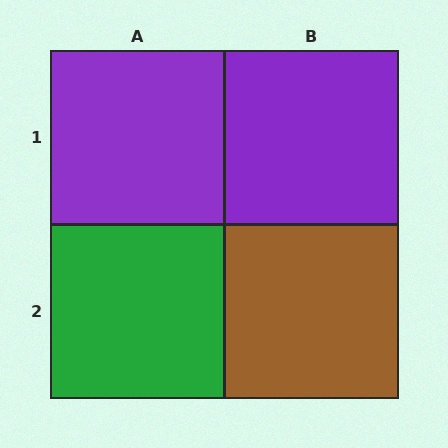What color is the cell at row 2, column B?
Brown.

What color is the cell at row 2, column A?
Green.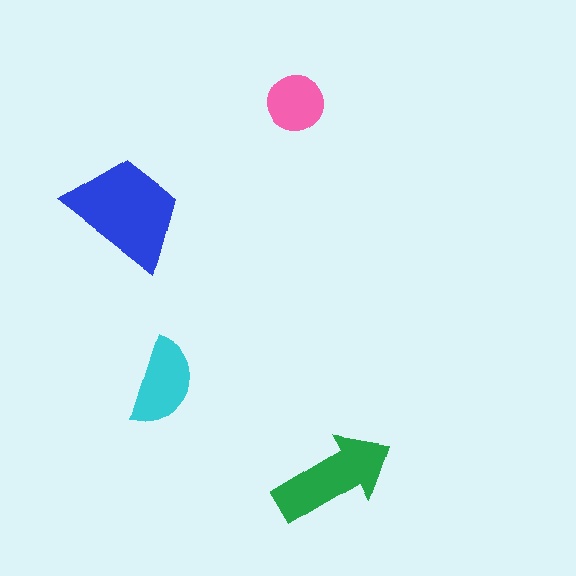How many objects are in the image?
There are 4 objects in the image.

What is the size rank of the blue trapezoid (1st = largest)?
1st.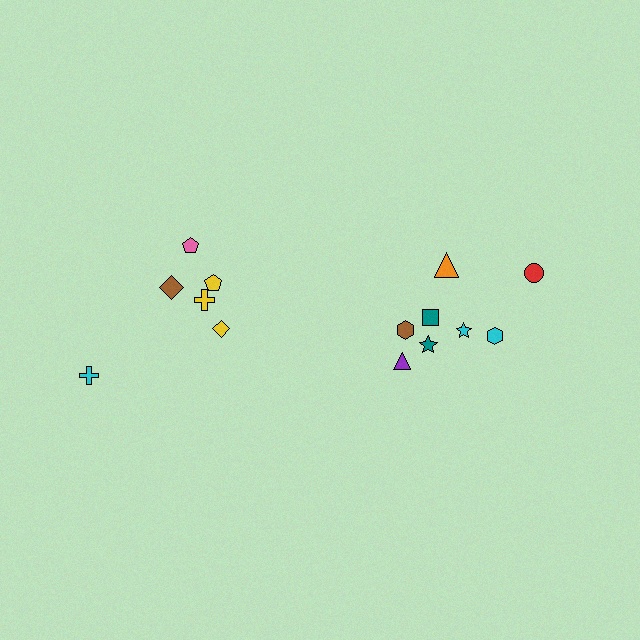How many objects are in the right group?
There are 8 objects.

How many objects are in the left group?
There are 6 objects.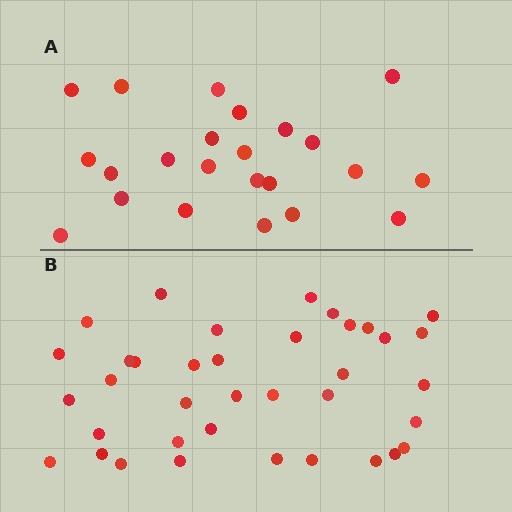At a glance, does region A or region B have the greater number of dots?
Region B (the bottom region) has more dots.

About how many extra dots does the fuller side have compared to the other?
Region B has approximately 15 more dots than region A.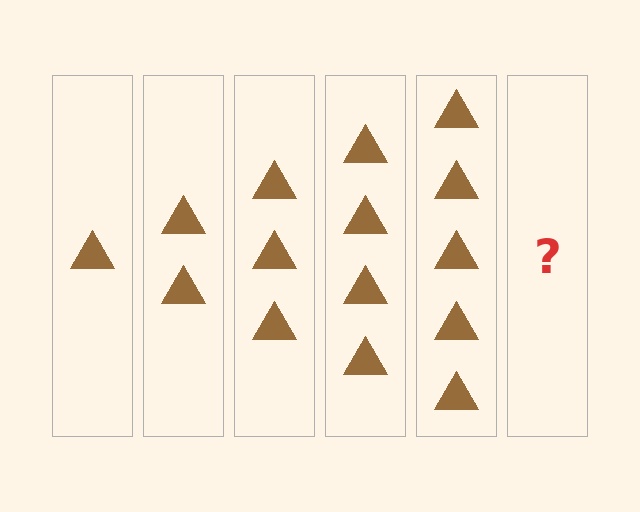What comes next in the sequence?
The next element should be 6 triangles.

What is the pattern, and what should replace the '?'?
The pattern is that each step adds one more triangle. The '?' should be 6 triangles.